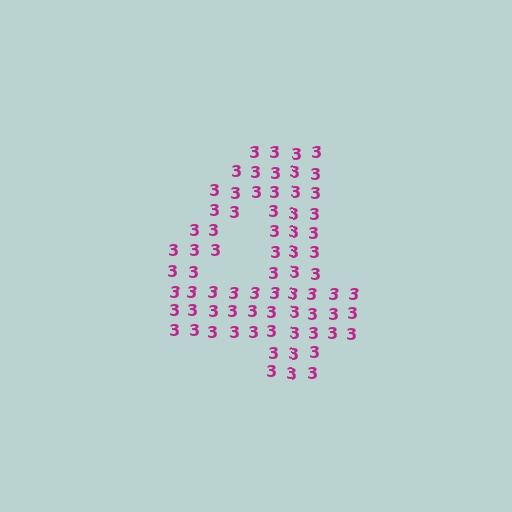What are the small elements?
The small elements are digit 3's.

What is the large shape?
The large shape is the digit 4.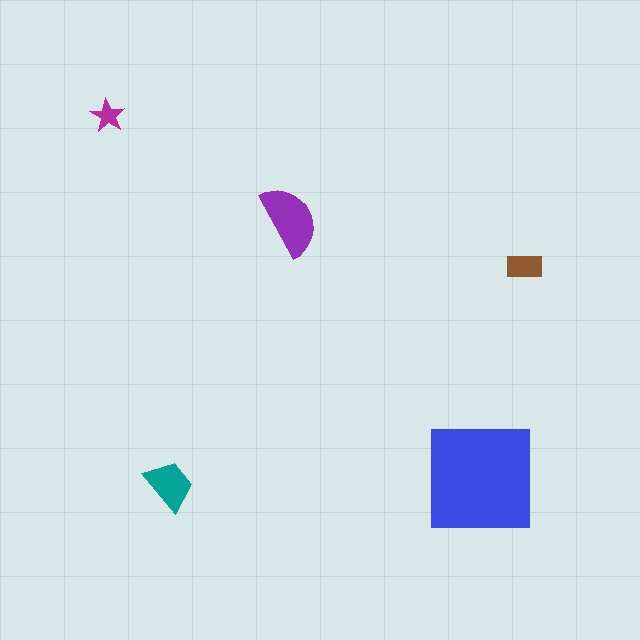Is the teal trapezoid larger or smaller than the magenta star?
Larger.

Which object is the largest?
The blue square.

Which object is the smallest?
The magenta star.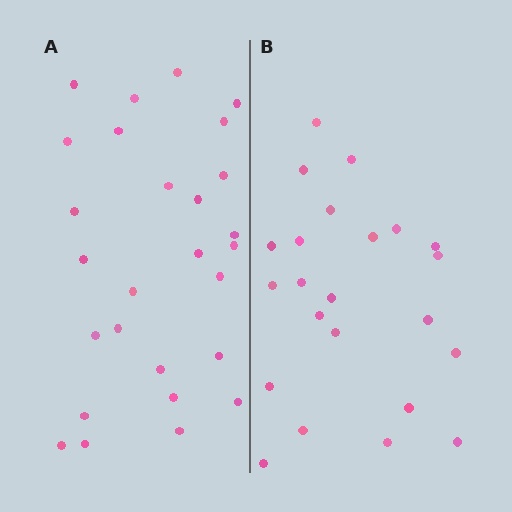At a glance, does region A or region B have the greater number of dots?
Region A (the left region) has more dots.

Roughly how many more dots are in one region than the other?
Region A has about 4 more dots than region B.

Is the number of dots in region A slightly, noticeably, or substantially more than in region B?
Region A has only slightly more — the two regions are fairly close. The ratio is roughly 1.2 to 1.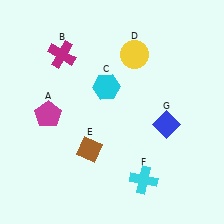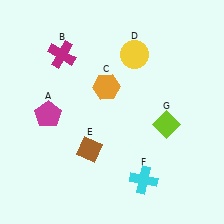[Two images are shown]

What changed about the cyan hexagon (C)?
In Image 1, C is cyan. In Image 2, it changed to orange.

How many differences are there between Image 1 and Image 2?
There are 2 differences between the two images.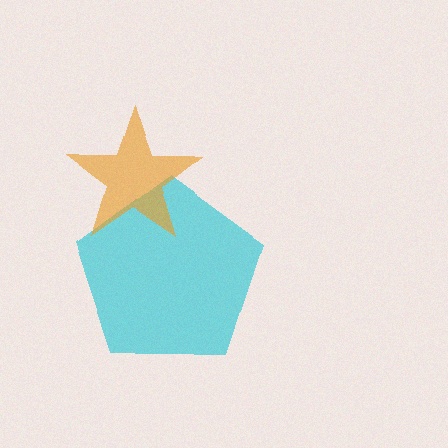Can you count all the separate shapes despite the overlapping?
Yes, there are 2 separate shapes.